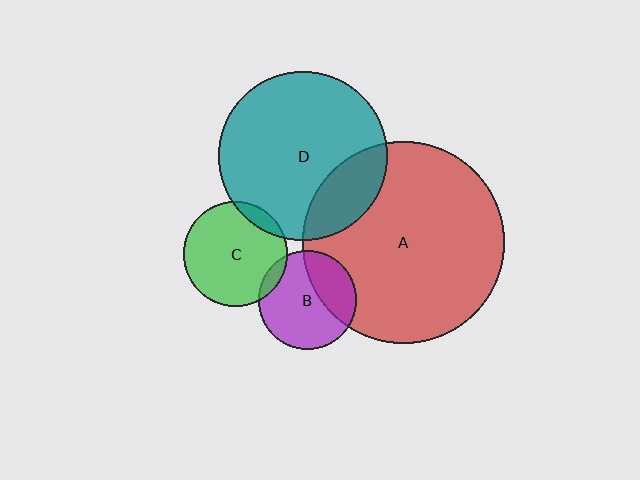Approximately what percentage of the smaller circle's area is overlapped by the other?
Approximately 20%.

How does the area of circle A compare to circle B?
Approximately 4.2 times.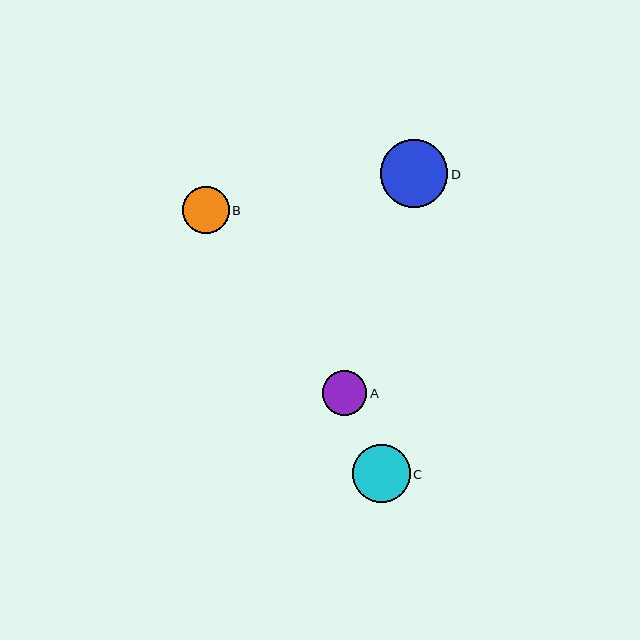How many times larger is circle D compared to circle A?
Circle D is approximately 1.5 times the size of circle A.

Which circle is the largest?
Circle D is the largest with a size of approximately 68 pixels.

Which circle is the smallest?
Circle A is the smallest with a size of approximately 44 pixels.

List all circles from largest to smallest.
From largest to smallest: D, C, B, A.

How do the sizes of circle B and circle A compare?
Circle B and circle A are approximately the same size.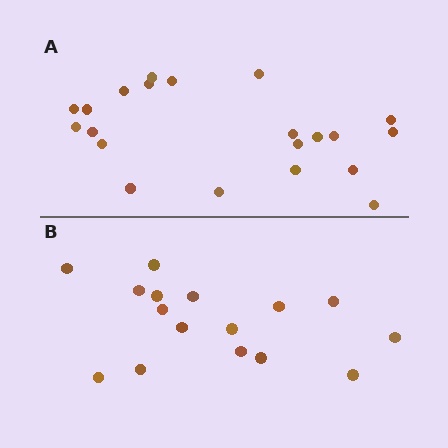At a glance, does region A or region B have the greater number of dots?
Region A (the top region) has more dots.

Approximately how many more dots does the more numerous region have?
Region A has about 5 more dots than region B.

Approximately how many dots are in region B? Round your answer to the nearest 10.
About 20 dots. (The exact count is 16, which rounds to 20.)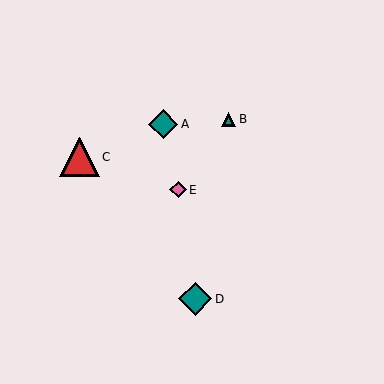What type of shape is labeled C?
Shape C is a red triangle.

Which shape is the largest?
The red triangle (labeled C) is the largest.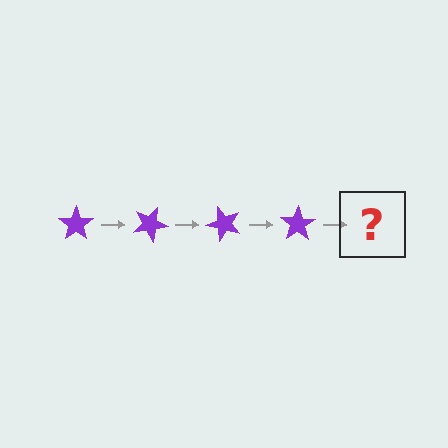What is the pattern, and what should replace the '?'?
The pattern is that the star rotates 25 degrees each step. The '?' should be a purple star rotated 100 degrees.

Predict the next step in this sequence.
The next step is a purple star rotated 100 degrees.